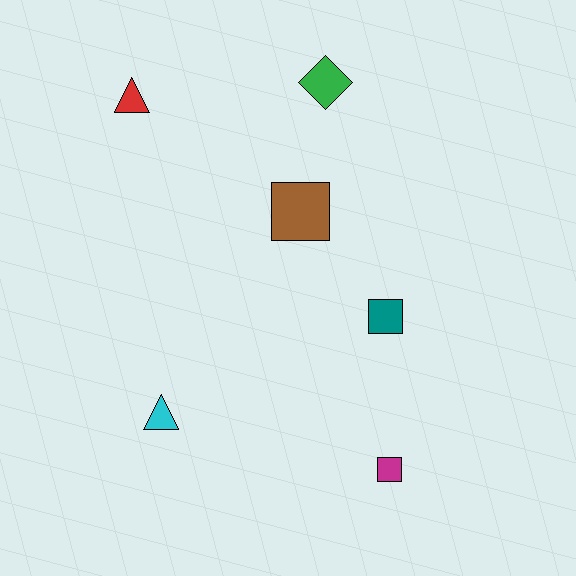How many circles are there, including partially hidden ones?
There are no circles.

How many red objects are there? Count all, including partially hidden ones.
There is 1 red object.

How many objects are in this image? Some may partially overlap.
There are 6 objects.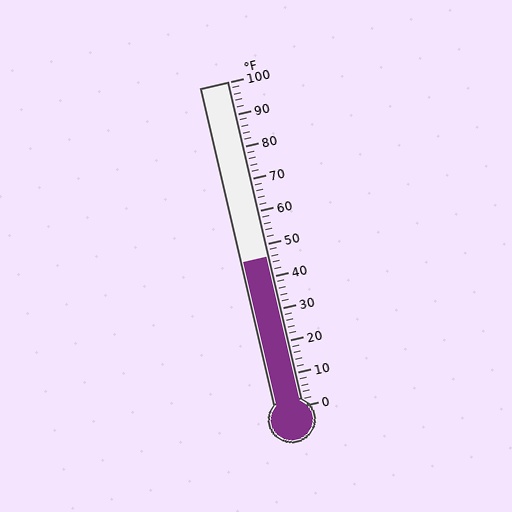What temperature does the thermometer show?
The thermometer shows approximately 46°F.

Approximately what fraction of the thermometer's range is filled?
The thermometer is filled to approximately 45% of its range.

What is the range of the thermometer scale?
The thermometer scale ranges from 0°F to 100°F.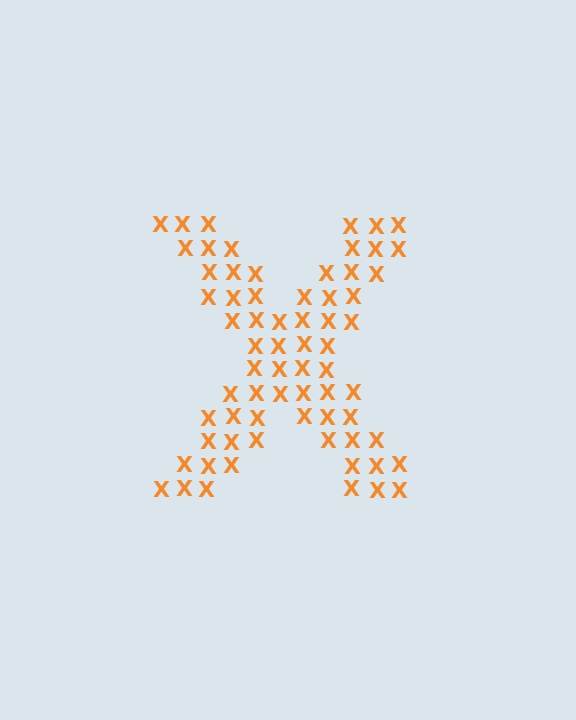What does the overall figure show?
The overall figure shows the letter X.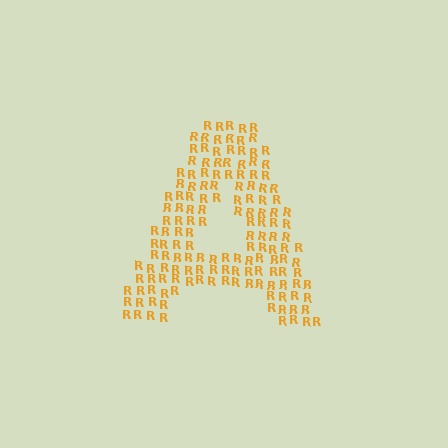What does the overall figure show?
The overall figure shows the letter A.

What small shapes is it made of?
It is made of small letter R's.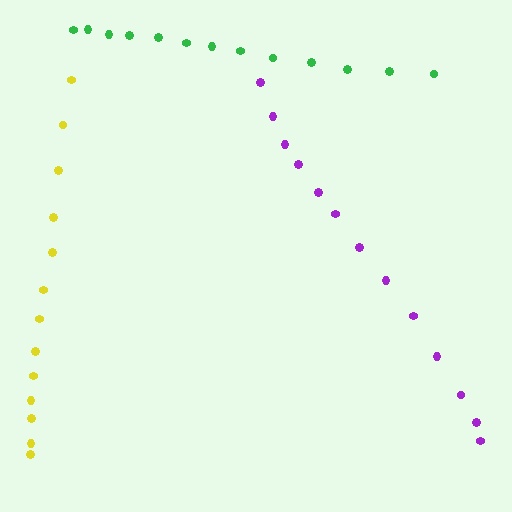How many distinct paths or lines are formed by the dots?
There are 3 distinct paths.